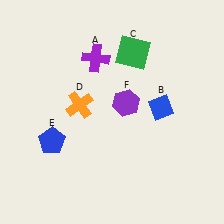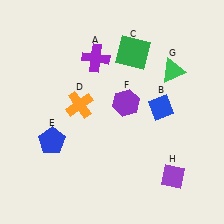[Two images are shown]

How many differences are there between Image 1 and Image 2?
There are 2 differences between the two images.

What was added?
A green triangle (G), a purple diamond (H) were added in Image 2.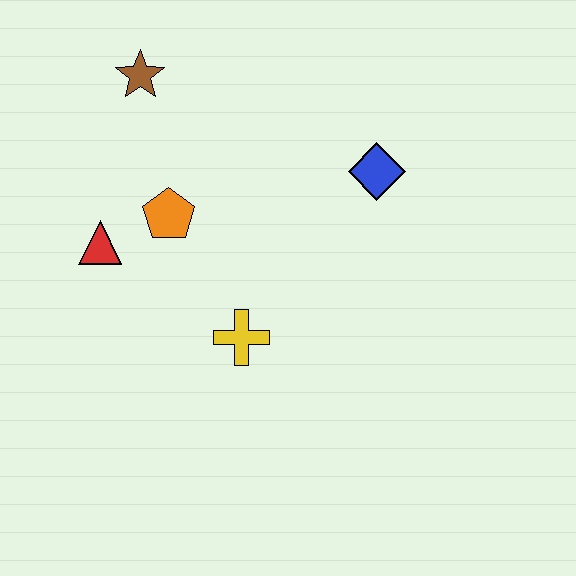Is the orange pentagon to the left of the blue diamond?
Yes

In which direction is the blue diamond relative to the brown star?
The blue diamond is to the right of the brown star.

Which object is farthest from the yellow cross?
The brown star is farthest from the yellow cross.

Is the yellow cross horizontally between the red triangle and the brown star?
No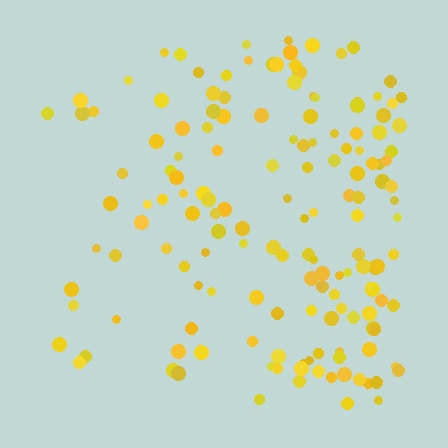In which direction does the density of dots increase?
From left to right, with the right side densest.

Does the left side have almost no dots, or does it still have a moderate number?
Still a moderate number, just noticeably fewer than the right.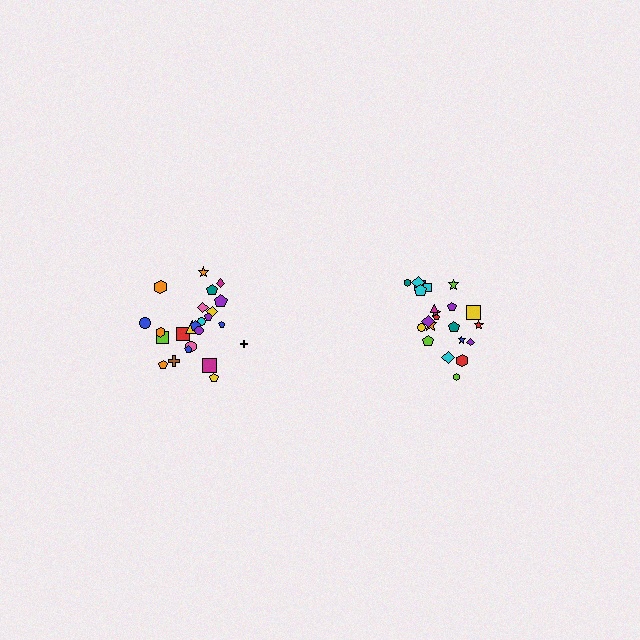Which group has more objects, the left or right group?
The left group.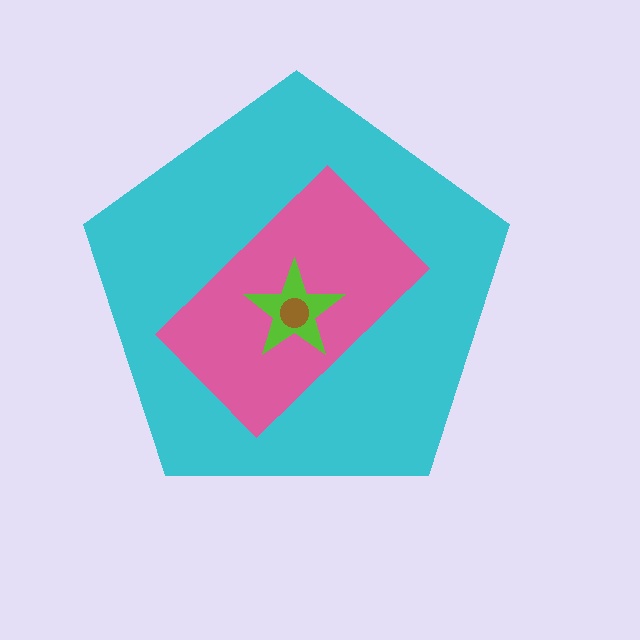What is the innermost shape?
The brown circle.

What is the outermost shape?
The cyan pentagon.